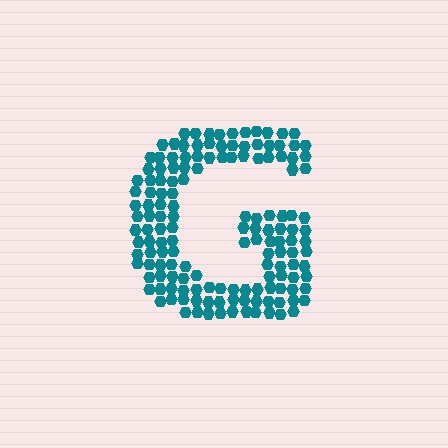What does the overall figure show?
The overall figure shows the letter G.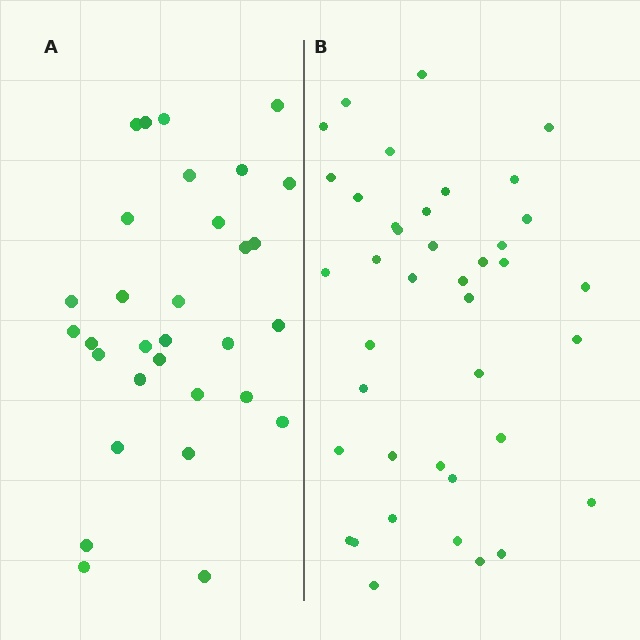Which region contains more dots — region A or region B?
Region B (the right region) has more dots.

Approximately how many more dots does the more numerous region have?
Region B has roughly 8 or so more dots than region A.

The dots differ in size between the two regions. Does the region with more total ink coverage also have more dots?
No. Region A has more total ink coverage because its dots are larger, but region B actually contains more individual dots. Total area can be misleading — the number of items is what matters here.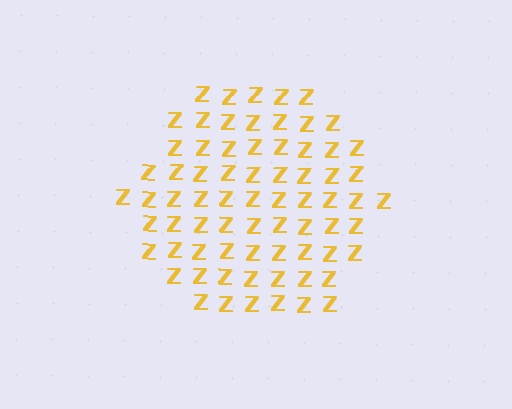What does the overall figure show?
The overall figure shows a hexagon.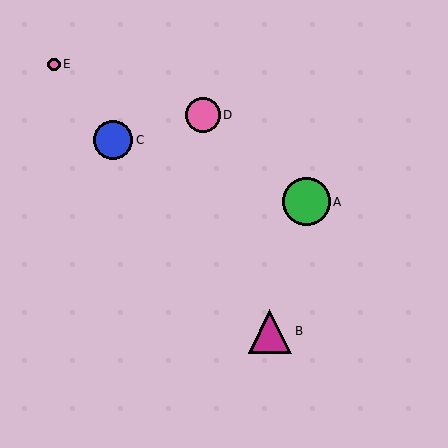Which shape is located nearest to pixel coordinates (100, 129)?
The blue circle (labeled C) at (113, 140) is nearest to that location.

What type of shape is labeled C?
Shape C is a blue circle.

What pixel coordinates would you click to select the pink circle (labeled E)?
Click at (54, 64) to select the pink circle E.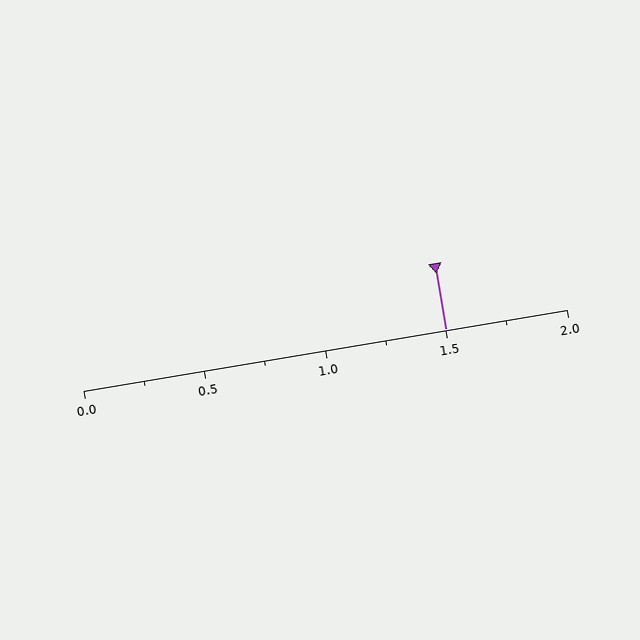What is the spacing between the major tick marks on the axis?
The major ticks are spaced 0.5 apart.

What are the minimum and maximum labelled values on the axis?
The axis runs from 0.0 to 2.0.